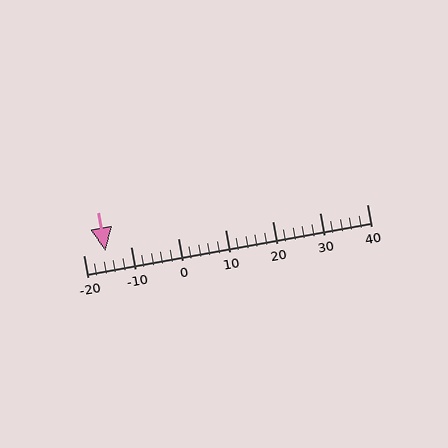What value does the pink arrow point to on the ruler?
The pink arrow points to approximately -15.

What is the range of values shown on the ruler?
The ruler shows values from -20 to 40.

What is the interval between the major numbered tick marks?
The major tick marks are spaced 10 units apart.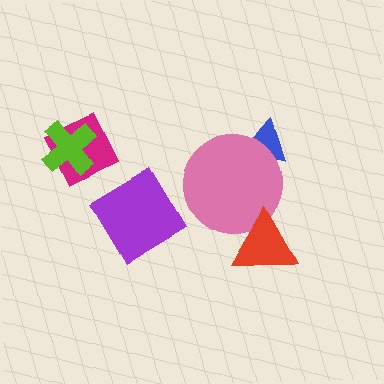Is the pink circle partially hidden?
Yes, it is partially covered by another shape.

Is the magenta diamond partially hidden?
Yes, it is partially covered by another shape.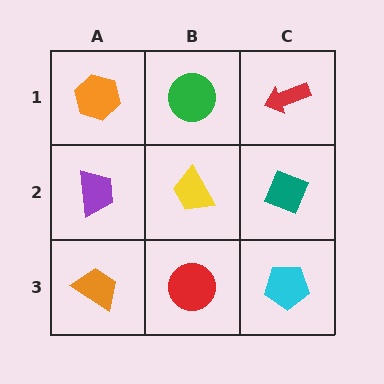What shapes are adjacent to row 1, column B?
A yellow trapezoid (row 2, column B), an orange hexagon (row 1, column A), a red arrow (row 1, column C).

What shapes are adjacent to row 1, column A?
A purple trapezoid (row 2, column A), a green circle (row 1, column B).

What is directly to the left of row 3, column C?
A red circle.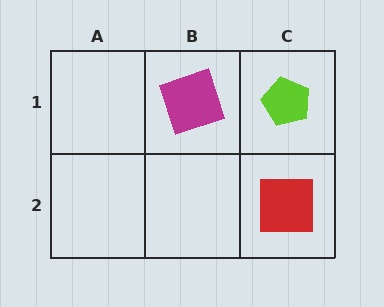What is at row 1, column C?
A lime pentagon.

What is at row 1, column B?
A magenta square.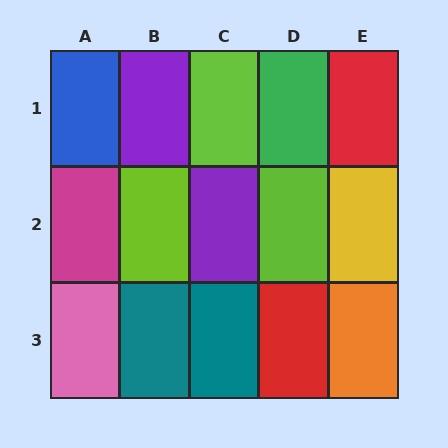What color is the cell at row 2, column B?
Lime.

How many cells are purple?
2 cells are purple.